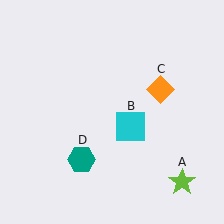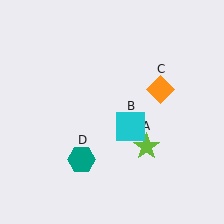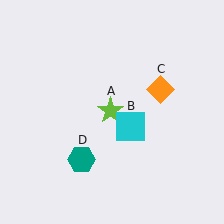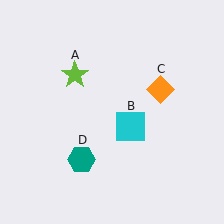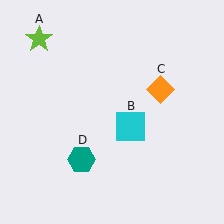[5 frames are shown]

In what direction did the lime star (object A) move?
The lime star (object A) moved up and to the left.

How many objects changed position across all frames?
1 object changed position: lime star (object A).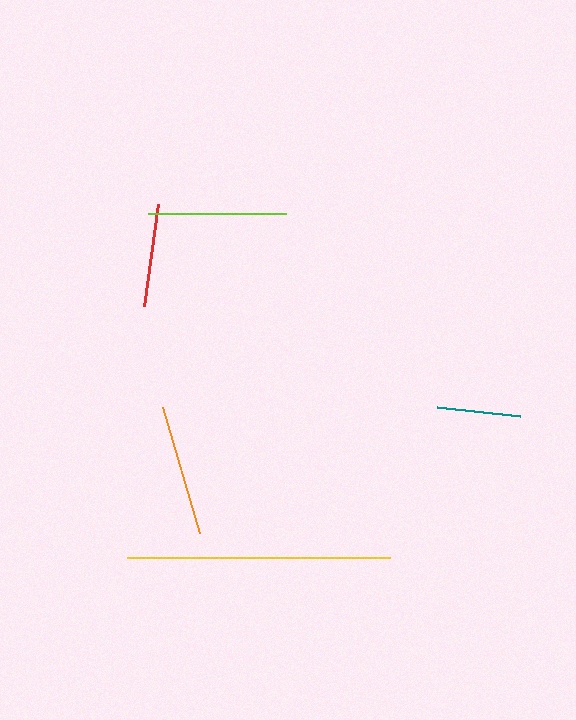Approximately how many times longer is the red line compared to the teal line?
The red line is approximately 1.2 times the length of the teal line.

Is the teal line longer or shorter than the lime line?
The lime line is longer than the teal line.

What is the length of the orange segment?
The orange segment is approximately 131 pixels long.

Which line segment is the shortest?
The teal line is the shortest at approximately 83 pixels.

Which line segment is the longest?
The yellow line is the longest at approximately 263 pixels.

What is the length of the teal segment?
The teal segment is approximately 83 pixels long.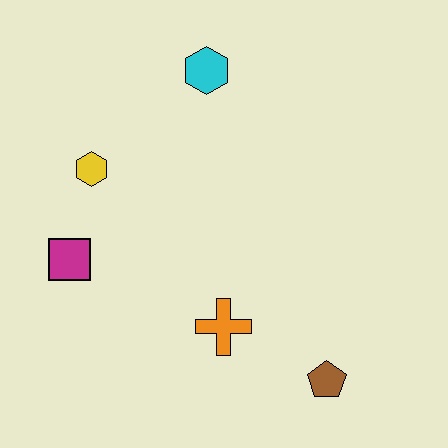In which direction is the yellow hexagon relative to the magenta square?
The yellow hexagon is above the magenta square.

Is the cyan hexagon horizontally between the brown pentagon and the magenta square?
Yes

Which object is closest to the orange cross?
The brown pentagon is closest to the orange cross.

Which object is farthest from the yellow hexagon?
The brown pentagon is farthest from the yellow hexagon.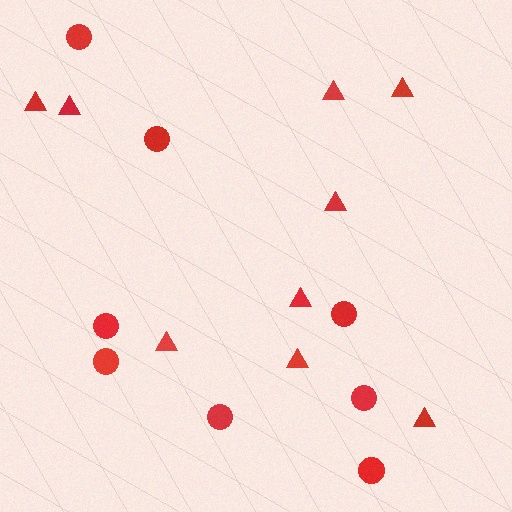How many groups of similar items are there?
There are 2 groups: one group of circles (8) and one group of triangles (9).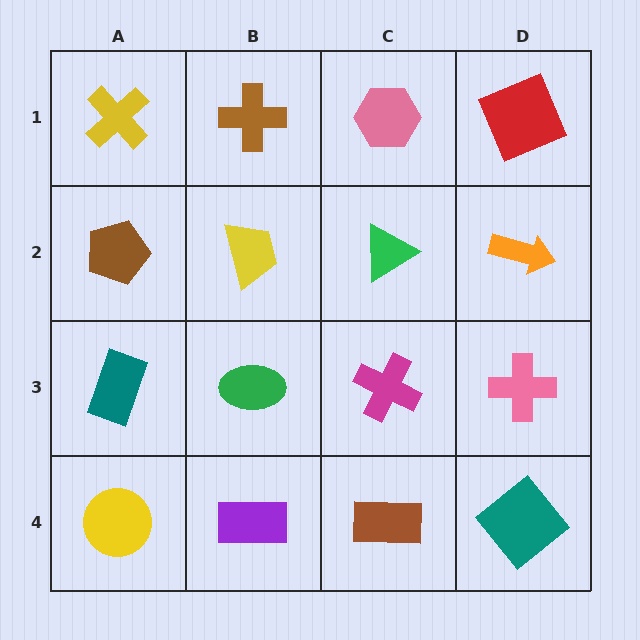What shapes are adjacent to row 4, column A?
A teal rectangle (row 3, column A), a purple rectangle (row 4, column B).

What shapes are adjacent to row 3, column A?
A brown pentagon (row 2, column A), a yellow circle (row 4, column A), a green ellipse (row 3, column B).